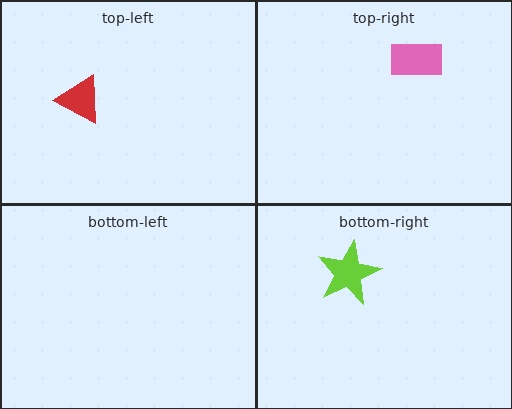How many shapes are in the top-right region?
1.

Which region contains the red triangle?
The top-left region.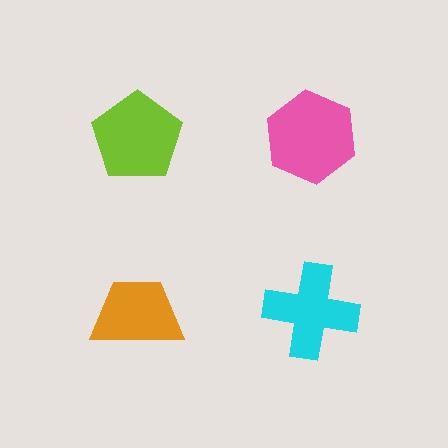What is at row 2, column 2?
A cyan cross.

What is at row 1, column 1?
A lime pentagon.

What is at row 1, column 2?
A pink hexagon.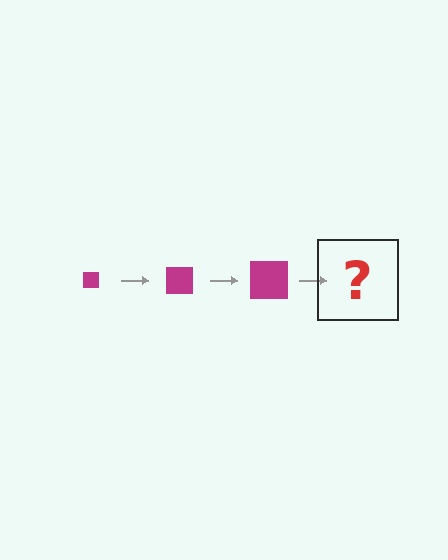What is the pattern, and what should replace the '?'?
The pattern is that the square gets progressively larger each step. The '?' should be a magenta square, larger than the previous one.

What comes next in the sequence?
The next element should be a magenta square, larger than the previous one.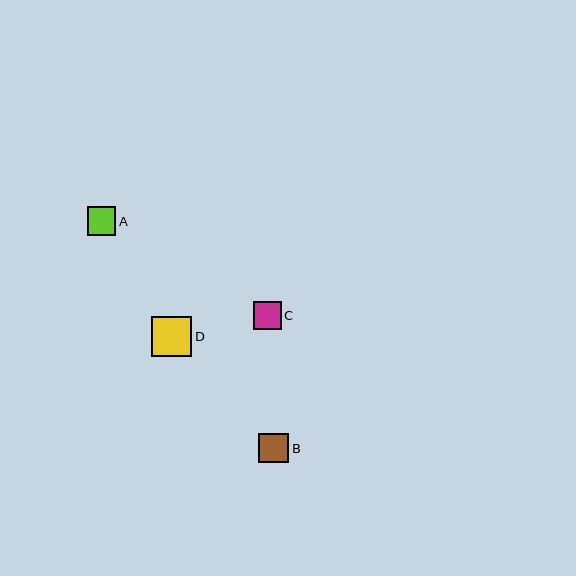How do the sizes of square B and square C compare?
Square B and square C are approximately the same size.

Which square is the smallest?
Square C is the smallest with a size of approximately 27 pixels.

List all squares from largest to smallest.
From largest to smallest: D, B, A, C.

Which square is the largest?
Square D is the largest with a size of approximately 40 pixels.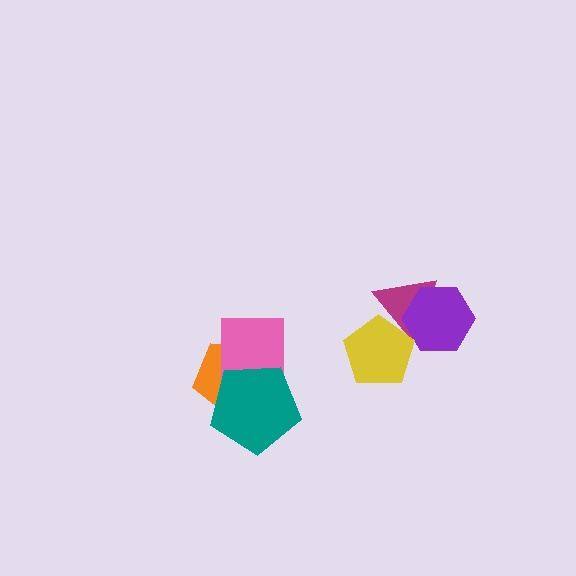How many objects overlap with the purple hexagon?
1 object overlaps with the purple hexagon.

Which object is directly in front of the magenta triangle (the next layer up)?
The purple hexagon is directly in front of the magenta triangle.